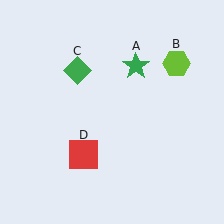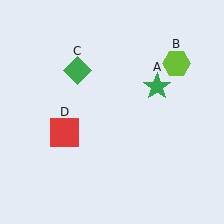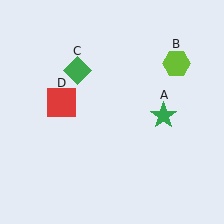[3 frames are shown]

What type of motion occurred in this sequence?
The green star (object A), red square (object D) rotated clockwise around the center of the scene.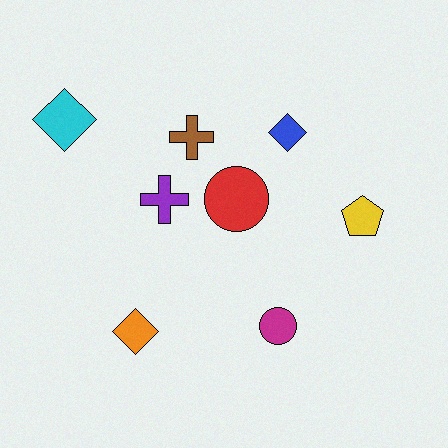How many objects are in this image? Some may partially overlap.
There are 8 objects.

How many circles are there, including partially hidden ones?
There are 2 circles.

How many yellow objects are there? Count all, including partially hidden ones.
There is 1 yellow object.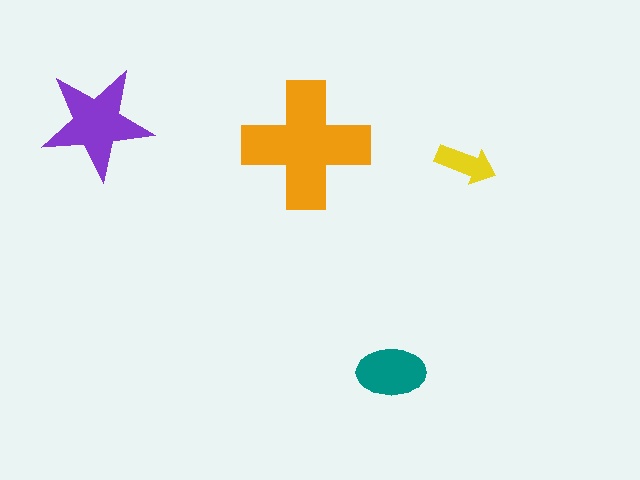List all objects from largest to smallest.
The orange cross, the purple star, the teal ellipse, the yellow arrow.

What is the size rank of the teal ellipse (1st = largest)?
3rd.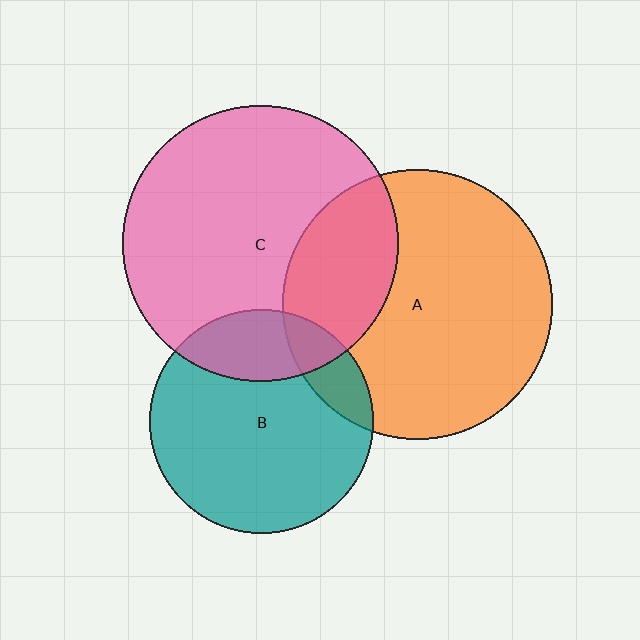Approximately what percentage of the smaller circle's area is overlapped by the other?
Approximately 15%.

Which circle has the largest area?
Circle C (pink).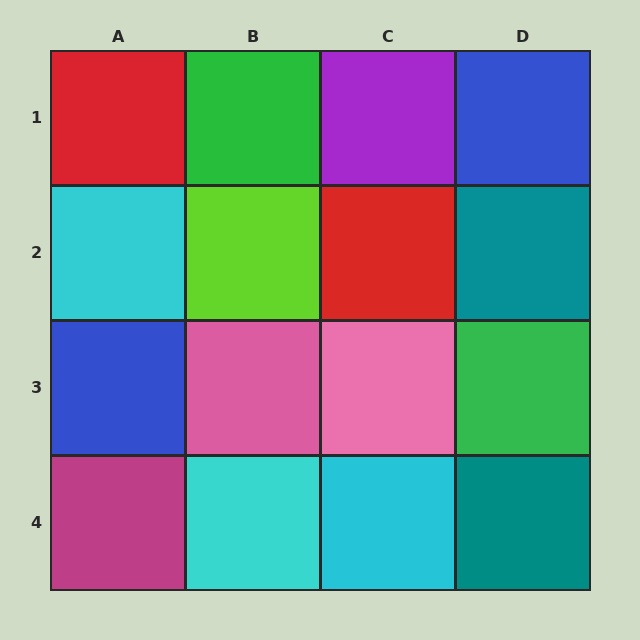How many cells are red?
2 cells are red.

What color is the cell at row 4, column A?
Magenta.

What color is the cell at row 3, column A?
Blue.